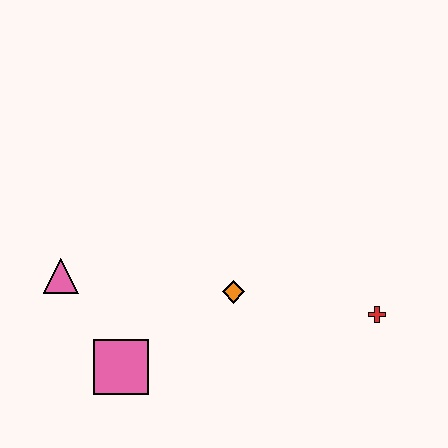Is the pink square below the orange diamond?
Yes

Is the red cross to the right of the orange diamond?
Yes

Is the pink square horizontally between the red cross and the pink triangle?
Yes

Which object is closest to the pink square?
The pink triangle is closest to the pink square.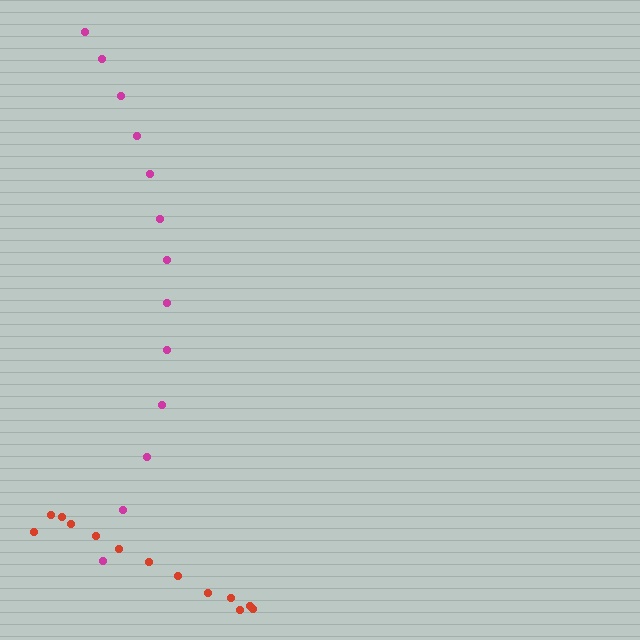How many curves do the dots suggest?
There are 2 distinct paths.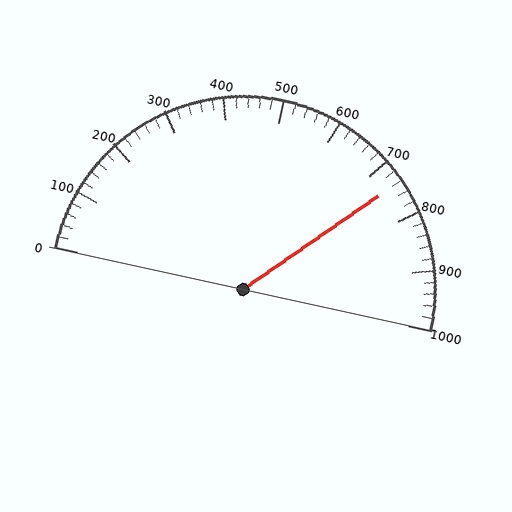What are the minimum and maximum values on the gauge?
The gauge ranges from 0 to 1000.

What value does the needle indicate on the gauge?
The needle indicates approximately 740.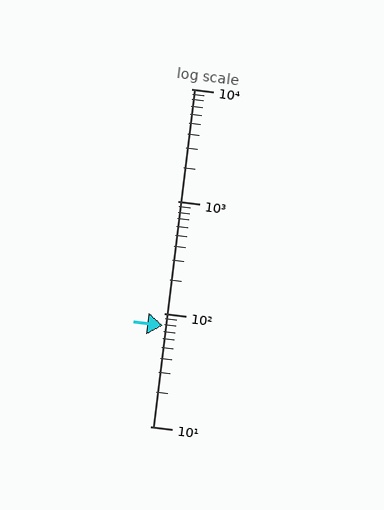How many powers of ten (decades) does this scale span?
The scale spans 3 decades, from 10 to 10000.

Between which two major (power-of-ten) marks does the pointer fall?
The pointer is between 10 and 100.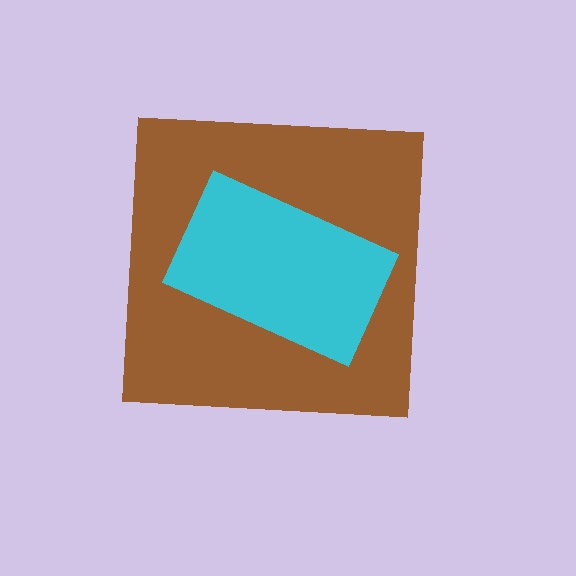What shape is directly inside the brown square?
The cyan rectangle.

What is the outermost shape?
The brown square.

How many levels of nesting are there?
2.